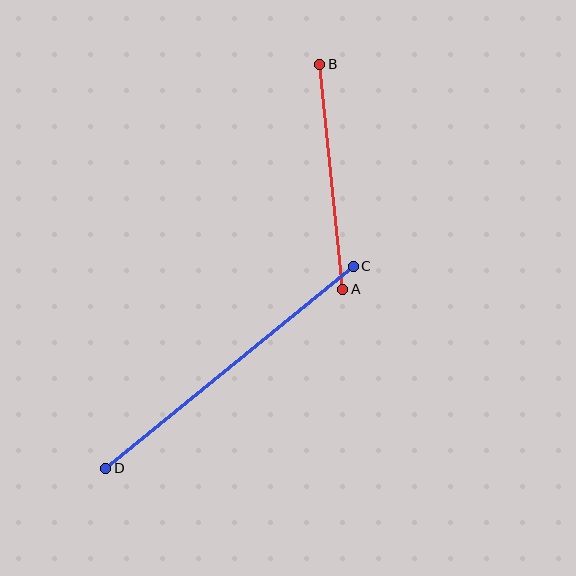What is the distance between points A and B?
The distance is approximately 227 pixels.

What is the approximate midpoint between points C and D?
The midpoint is at approximately (230, 367) pixels.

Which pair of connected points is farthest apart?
Points C and D are farthest apart.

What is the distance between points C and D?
The distance is approximately 319 pixels.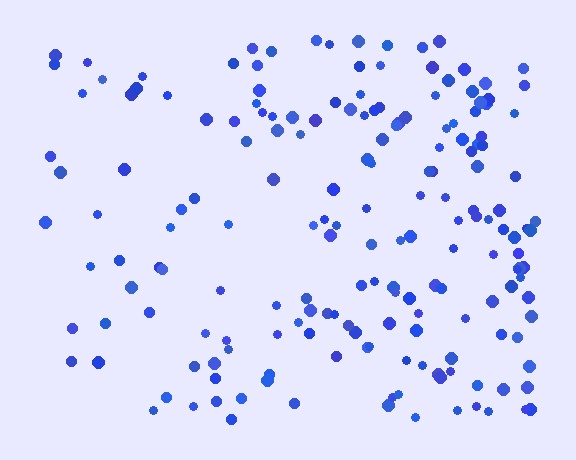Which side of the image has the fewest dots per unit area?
The left.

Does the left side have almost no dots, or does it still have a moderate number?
Still a moderate number, just noticeably fewer than the right.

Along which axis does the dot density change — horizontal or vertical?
Horizontal.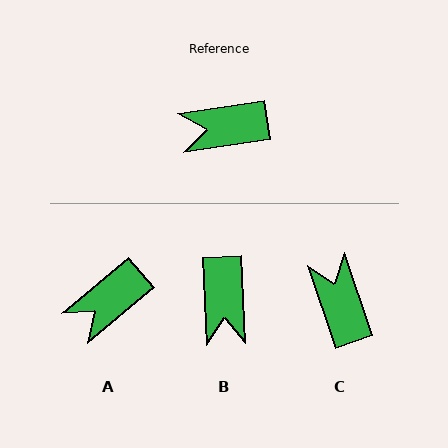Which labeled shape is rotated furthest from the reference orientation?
B, about 84 degrees away.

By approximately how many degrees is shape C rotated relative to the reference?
Approximately 80 degrees clockwise.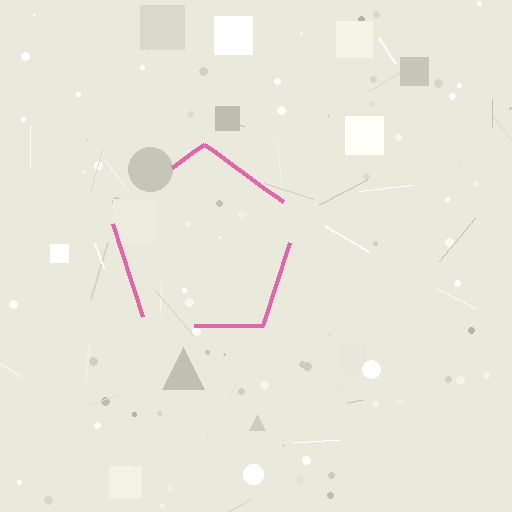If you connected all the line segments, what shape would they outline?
They would outline a pentagon.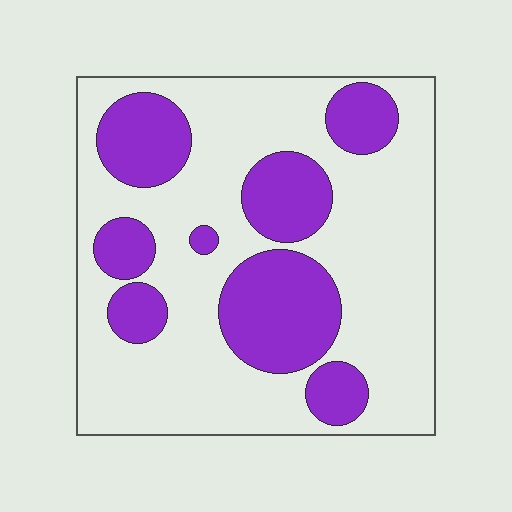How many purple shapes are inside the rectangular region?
8.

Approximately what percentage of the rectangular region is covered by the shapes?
Approximately 30%.